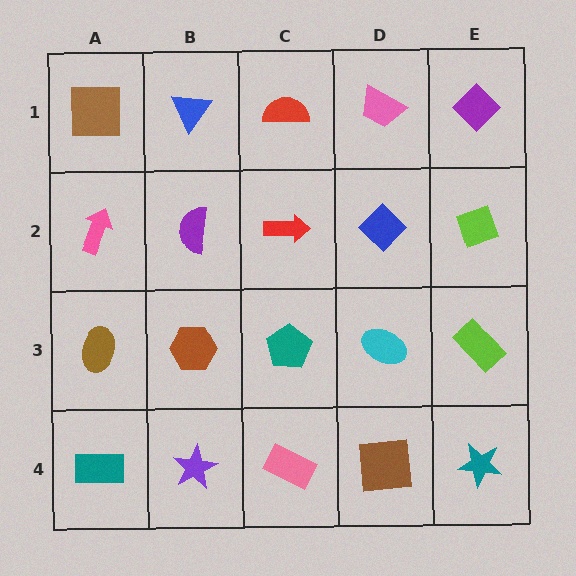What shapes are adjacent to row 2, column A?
A brown square (row 1, column A), a brown ellipse (row 3, column A), a purple semicircle (row 2, column B).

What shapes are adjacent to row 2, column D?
A pink trapezoid (row 1, column D), a cyan ellipse (row 3, column D), a red arrow (row 2, column C), a lime diamond (row 2, column E).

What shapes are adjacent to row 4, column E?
A lime rectangle (row 3, column E), a brown square (row 4, column D).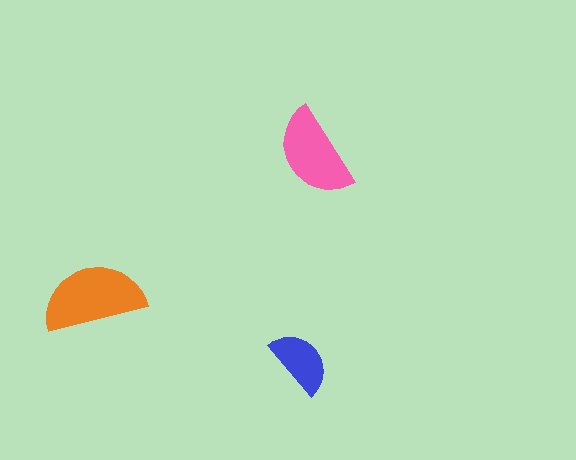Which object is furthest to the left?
The orange semicircle is leftmost.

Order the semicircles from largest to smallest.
the orange one, the pink one, the blue one.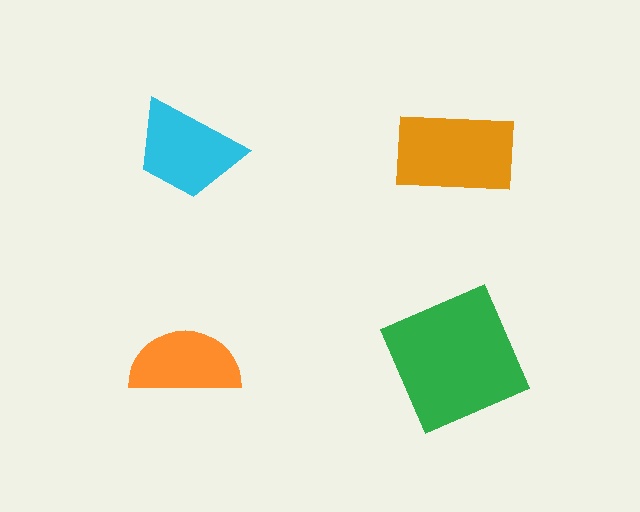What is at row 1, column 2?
An orange rectangle.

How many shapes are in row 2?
2 shapes.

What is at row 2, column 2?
A green square.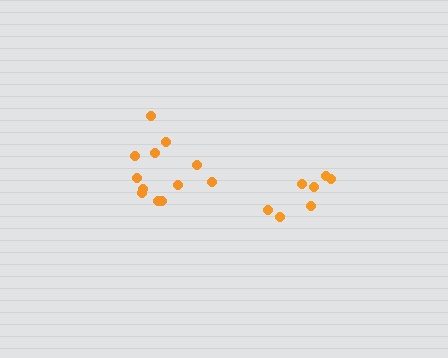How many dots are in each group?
Group 1: 12 dots, Group 2: 7 dots (19 total).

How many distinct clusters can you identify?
There are 2 distinct clusters.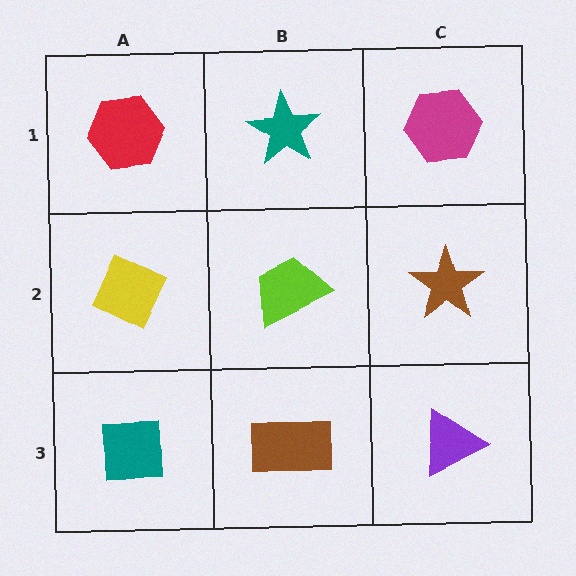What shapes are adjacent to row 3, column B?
A lime trapezoid (row 2, column B), a teal square (row 3, column A), a purple triangle (row 3, column C).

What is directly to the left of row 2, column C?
A lime trapezoid.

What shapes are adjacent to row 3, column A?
A yellow diamond (row 2, column A), a brown rectangle (row 3, column B).